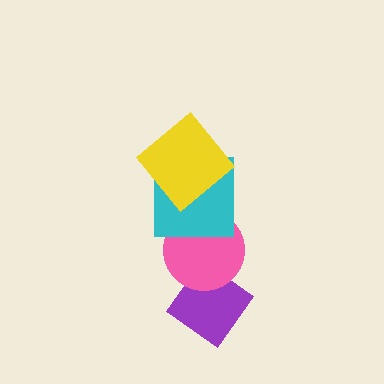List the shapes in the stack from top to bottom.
From top to bottom: the yellow diamond, the cyan square, the pink circle, the purple diamond.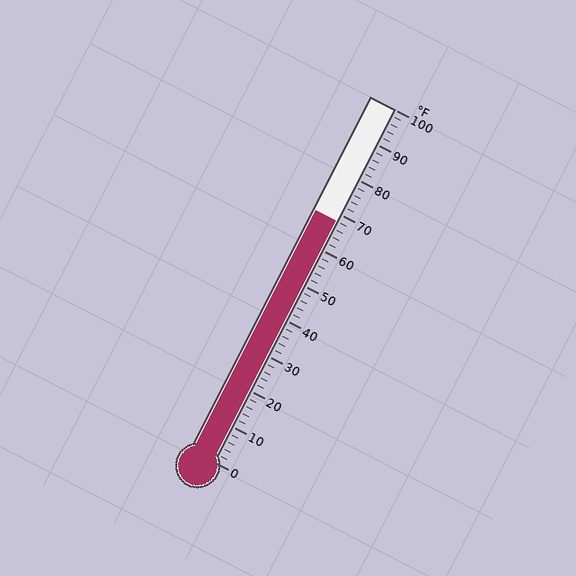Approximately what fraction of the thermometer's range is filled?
The thermometer is filled to approximately 70% of its range.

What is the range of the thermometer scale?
The thermometer scale ranges from 0°F to 100°F.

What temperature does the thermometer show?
The thermometer shows approximately 68°F.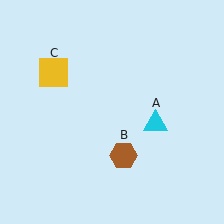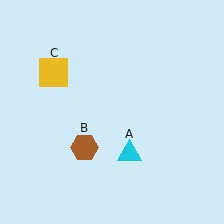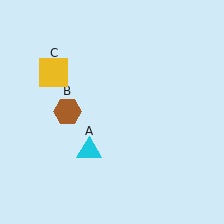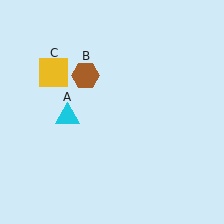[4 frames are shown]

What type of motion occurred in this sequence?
The cyan triangle (object A), brown hexagon (object B) rotated clockwise around the center of the scene.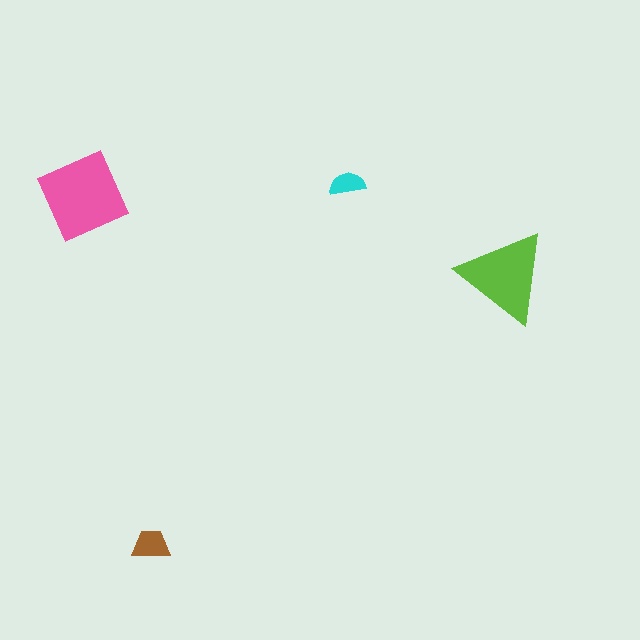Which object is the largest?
The pink diamond.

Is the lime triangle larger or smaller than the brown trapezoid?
Larger.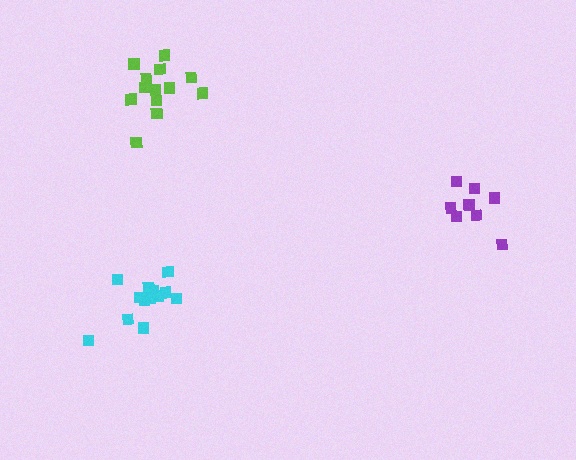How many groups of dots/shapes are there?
There are 3 groups.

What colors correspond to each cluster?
The clusters are colored: cyan, lime, purple.